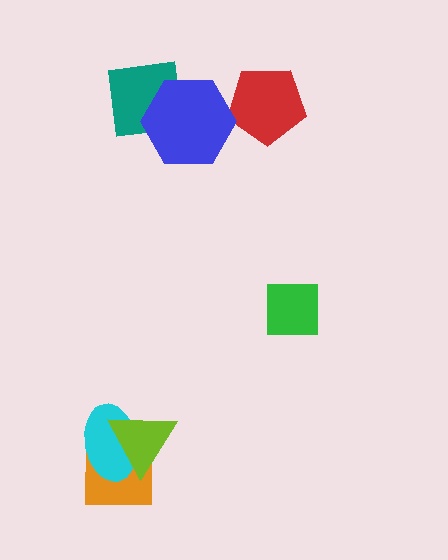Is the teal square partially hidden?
Yes, it is partially covered by another shape.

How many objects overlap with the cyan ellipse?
2 objects overlap with the cyan ellipse.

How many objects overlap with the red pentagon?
1 object overlaps with the red pentagon.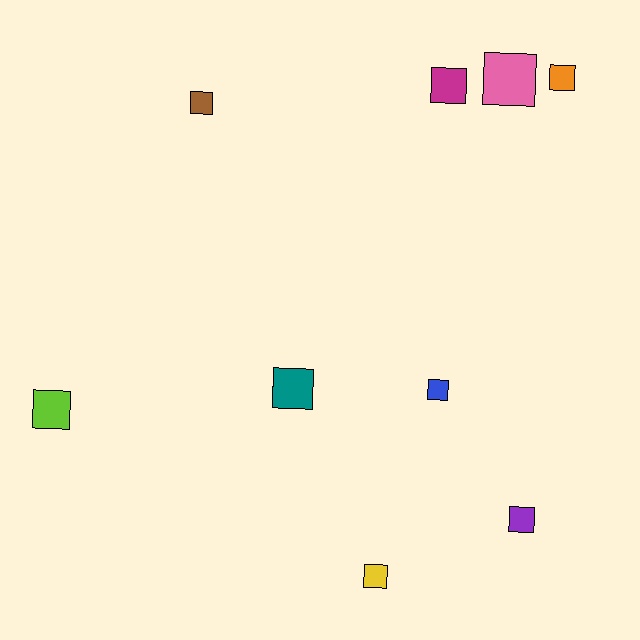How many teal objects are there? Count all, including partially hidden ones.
There is 1 teal object.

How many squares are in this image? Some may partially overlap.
There are 9 squares.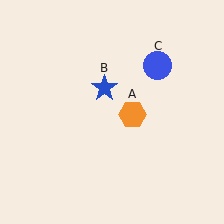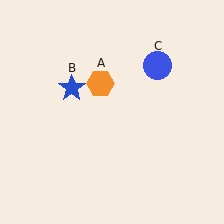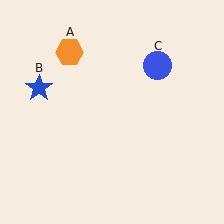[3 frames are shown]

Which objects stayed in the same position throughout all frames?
Blue circle (object C) remained stationary.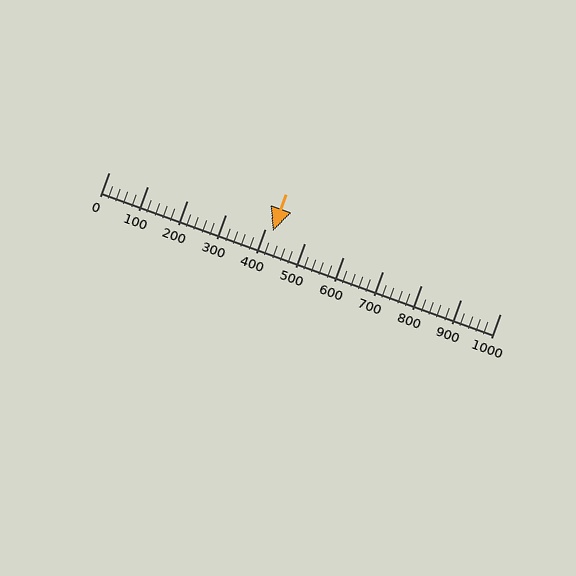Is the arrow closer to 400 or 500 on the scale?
The arrow is closer to 400.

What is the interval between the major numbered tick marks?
The major tick marks are spaced 100 units apart.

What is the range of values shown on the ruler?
The ruler shows values from 0 to 1000.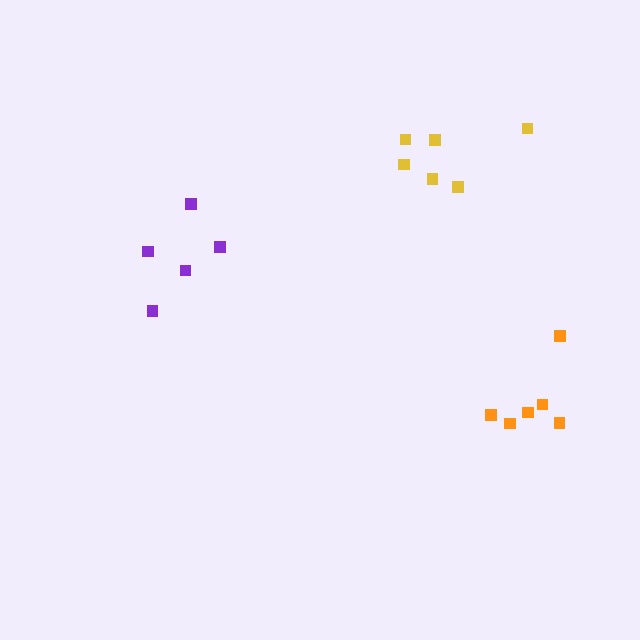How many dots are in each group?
Group 1: 6 dots, Group 2: 6 dots, Group 3: 5 dots (17 total).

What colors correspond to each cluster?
The clusters are colored: yellow, orange, purple.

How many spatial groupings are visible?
There are 3 spatial groupings.